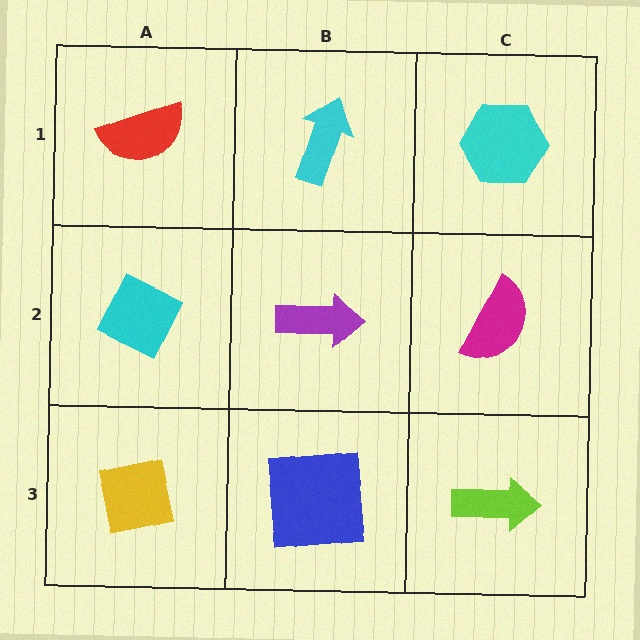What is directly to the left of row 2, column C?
A purple arrow.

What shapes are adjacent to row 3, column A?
A cyan diamond (row 2, column A), a blue square (row 3, column B).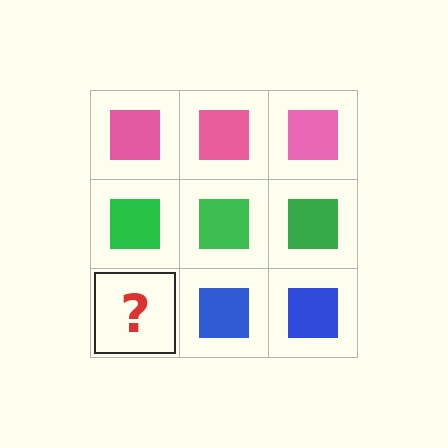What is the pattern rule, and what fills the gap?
The rule is that each row has a consistent color. The gap should be filled with a blue square.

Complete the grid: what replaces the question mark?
The question mark should be replaced with a blue square.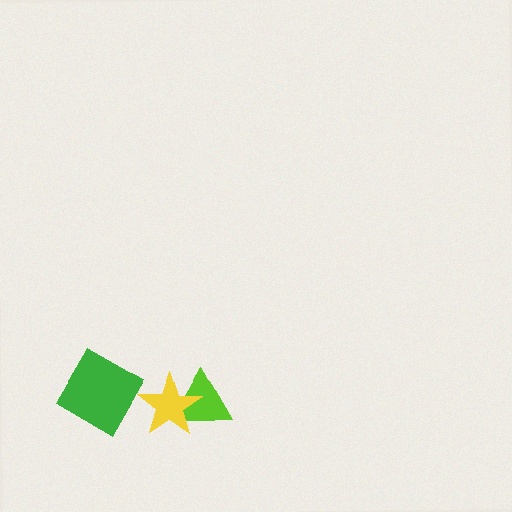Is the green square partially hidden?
No, no other shape covers it.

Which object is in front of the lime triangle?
The yellow star is in front of the lime triangle.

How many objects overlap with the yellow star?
1 object overlaps with the yellow star.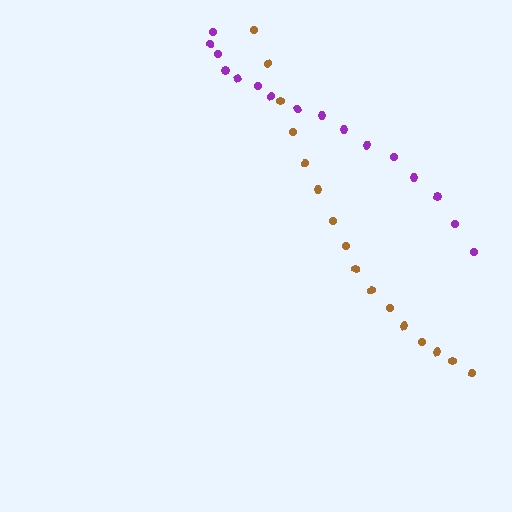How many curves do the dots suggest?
There are 2 distinct paths.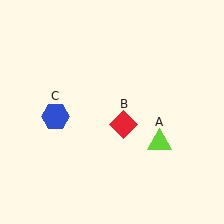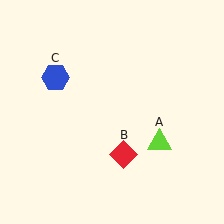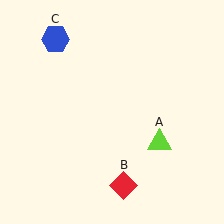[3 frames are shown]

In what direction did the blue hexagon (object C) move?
The blue hexagon (object C) moved up.